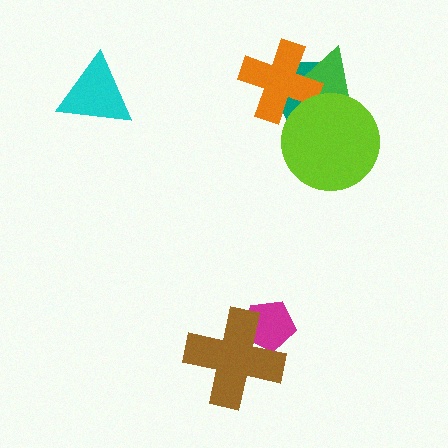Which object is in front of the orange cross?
The lime circle is in front of the orange cross.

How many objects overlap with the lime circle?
3 objects overlap with the lime circle.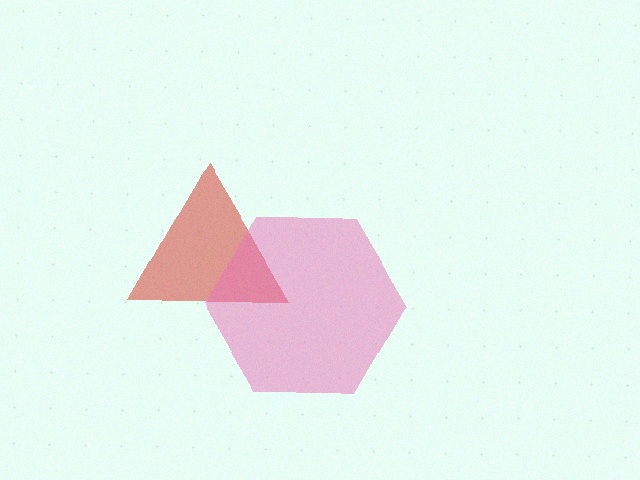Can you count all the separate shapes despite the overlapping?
Yes, there are 2 separate shapes.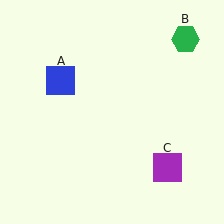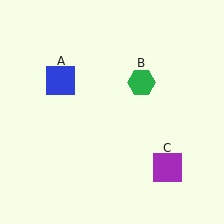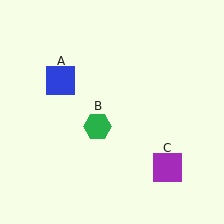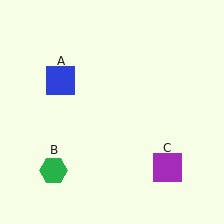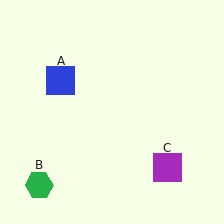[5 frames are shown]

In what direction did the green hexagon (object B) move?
The green hexagon (object B) moved down and to the left.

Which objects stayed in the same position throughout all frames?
Blue square (object A) and purple square (object C) remained stationary.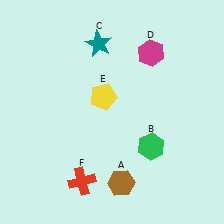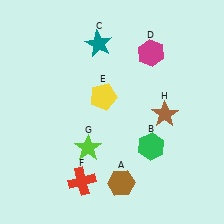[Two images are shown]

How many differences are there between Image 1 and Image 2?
There are 2 differences between the two images.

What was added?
A lime star (G), a brown star (H) were added in Image 2.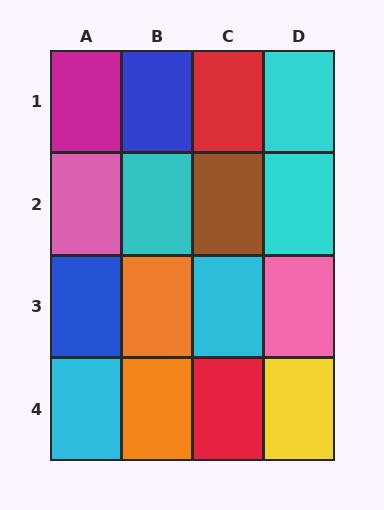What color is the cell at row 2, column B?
Cyan.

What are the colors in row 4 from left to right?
Cyan, orange, red, yellow.